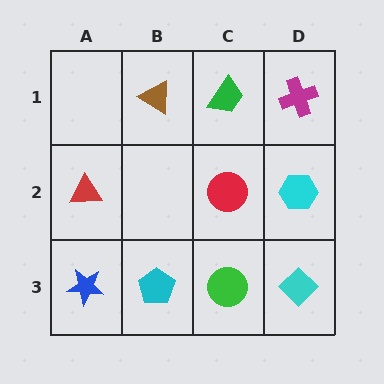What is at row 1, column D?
A magenta cross.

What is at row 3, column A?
A blue star.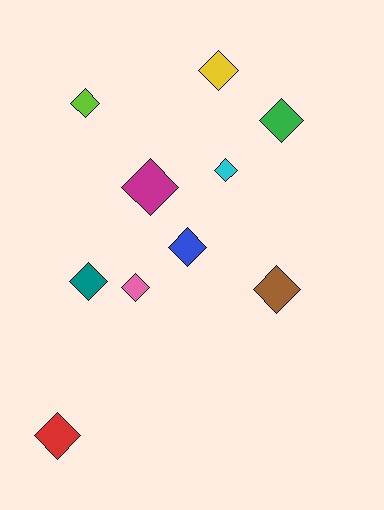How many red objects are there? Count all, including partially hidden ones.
There is 1 red object.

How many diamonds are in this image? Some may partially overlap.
There are 10 diamonds.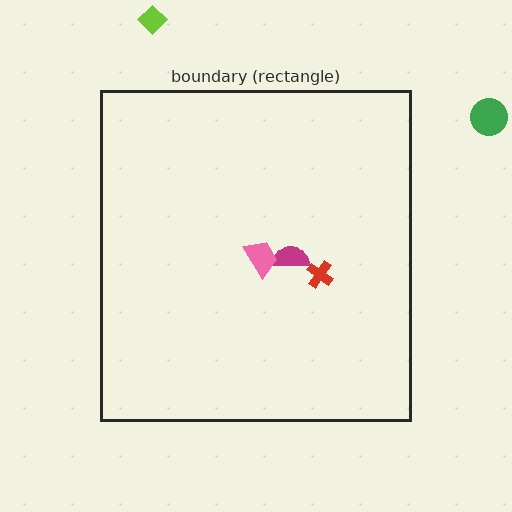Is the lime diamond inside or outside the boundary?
Outside.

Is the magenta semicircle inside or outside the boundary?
Inside.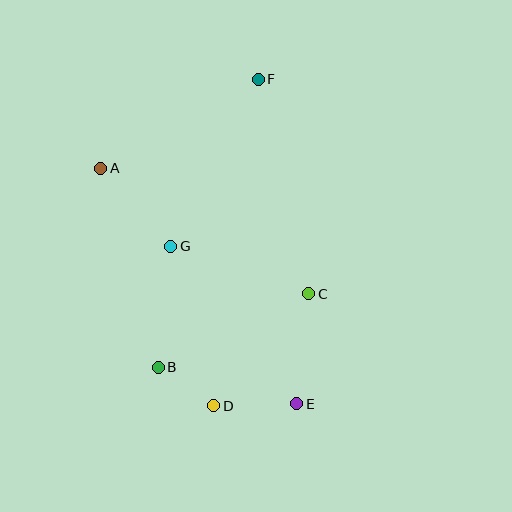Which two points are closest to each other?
Points B and D are closest to each other.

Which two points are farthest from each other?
Points D and F are farthest from each other.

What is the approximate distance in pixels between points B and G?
The distance between B and G is approximately 122 pixels.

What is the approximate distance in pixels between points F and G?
The distance between F and G is approximately 188 pixels.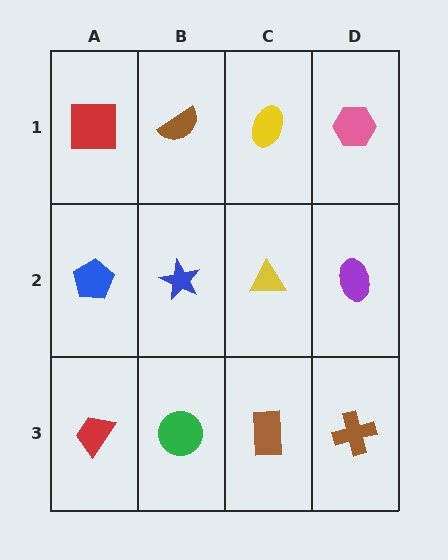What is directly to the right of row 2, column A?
A blue star.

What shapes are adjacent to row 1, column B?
A blue star (row 2, column B), a red square (row 1, column A), a yellow ellipse (row 1, column C).